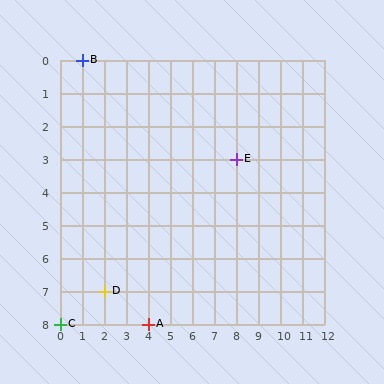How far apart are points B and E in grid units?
Points B and E are 7 columns and 3 rows apart (about 7.6 grid units diagonally).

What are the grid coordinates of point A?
Point A is at grid coordinates (4, 8).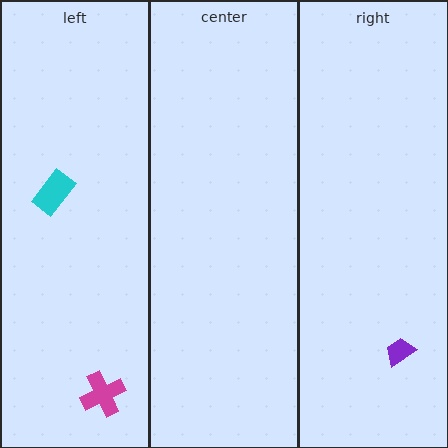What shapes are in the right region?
The purple trapezoid.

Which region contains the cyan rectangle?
The left region.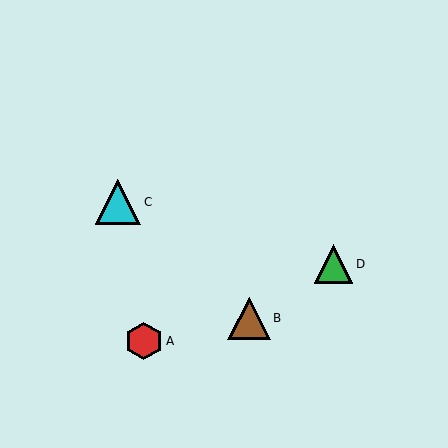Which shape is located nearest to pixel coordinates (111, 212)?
The cyan triangle (labeled C) at (118, 202) is nearest to that location.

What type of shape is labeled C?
Shape C is a cyan triangle.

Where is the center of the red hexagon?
The center of the red hexagon is at (144, 341).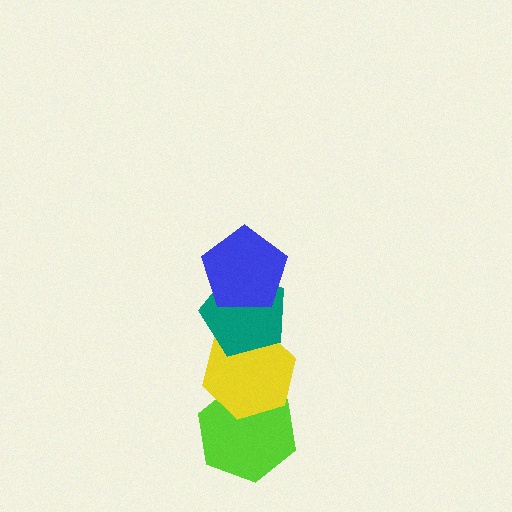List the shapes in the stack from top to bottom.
From top to bottom: the blue pentagon, the teal pentagon, the yellow hexagon, the lime hexagon.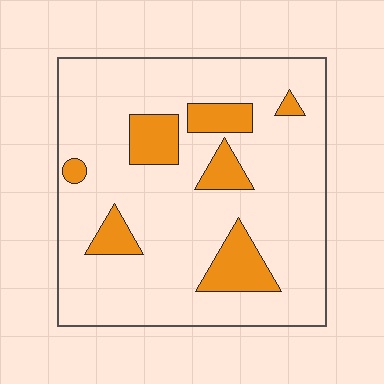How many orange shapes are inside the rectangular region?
7.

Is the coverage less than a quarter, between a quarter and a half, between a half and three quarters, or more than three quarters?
Less than a quarter.